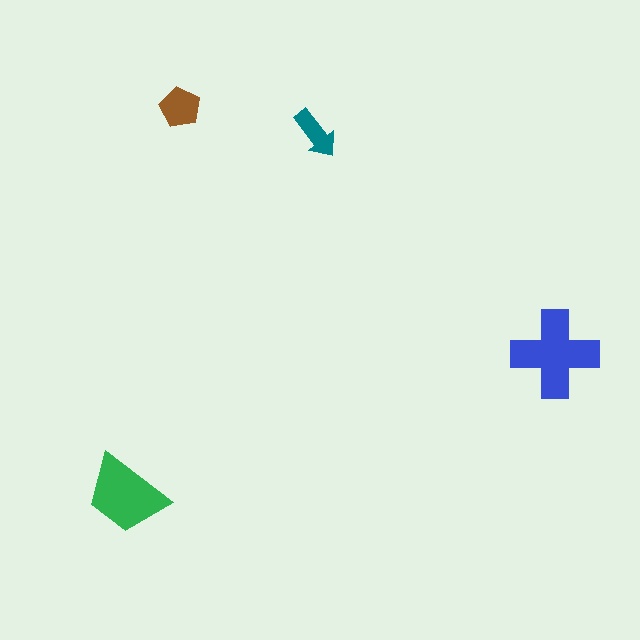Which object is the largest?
The blue cross.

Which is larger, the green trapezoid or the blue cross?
The blue cross.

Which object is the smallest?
The teal arrow.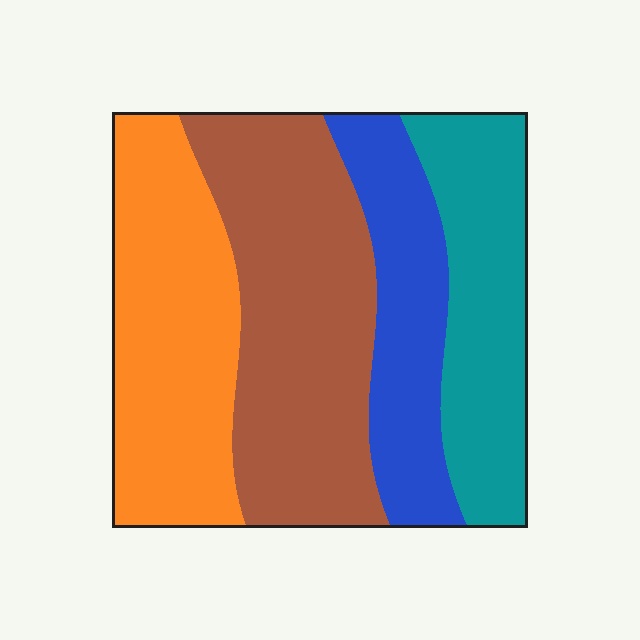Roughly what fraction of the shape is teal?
Teal covers roughly 20% of the shape.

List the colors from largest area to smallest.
From largest to smallest: brown, orange, teal, blue.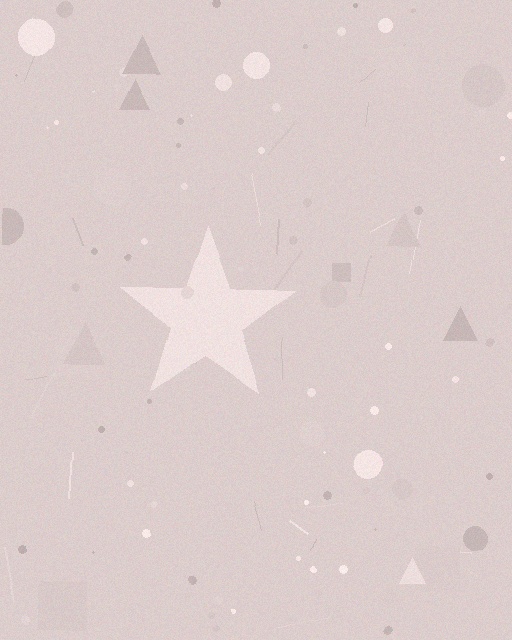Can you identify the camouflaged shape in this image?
The camouflaged shape is a star.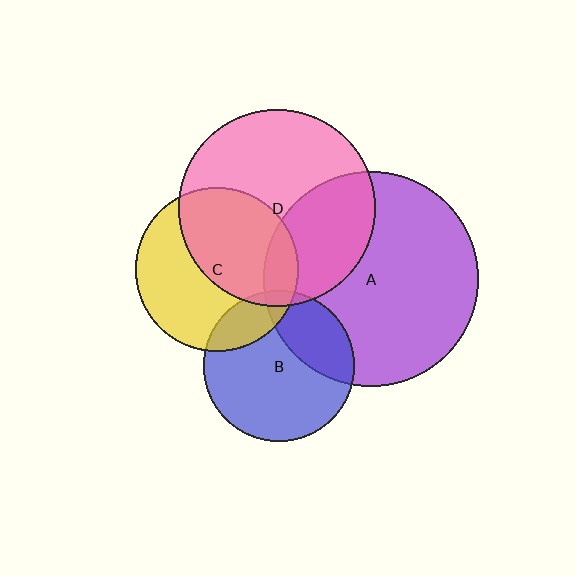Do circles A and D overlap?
Yes.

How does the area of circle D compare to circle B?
Approximately 1.7 times.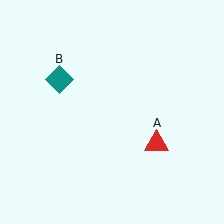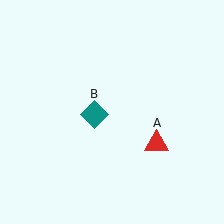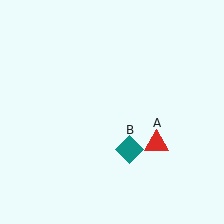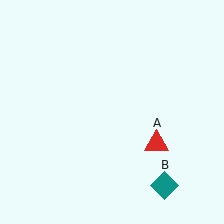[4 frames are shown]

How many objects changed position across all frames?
1 object changed position: teal diamond (object B).